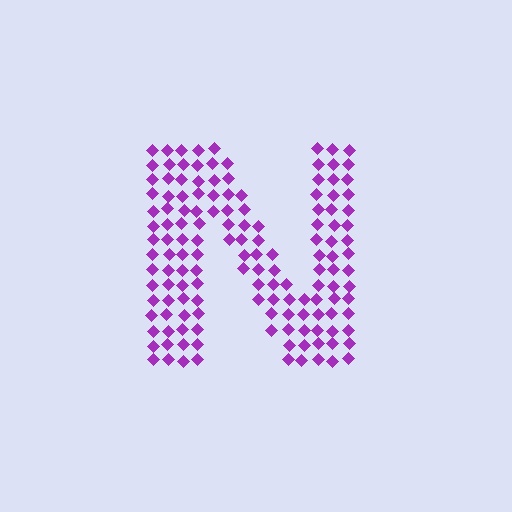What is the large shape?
The large shape is the letter N.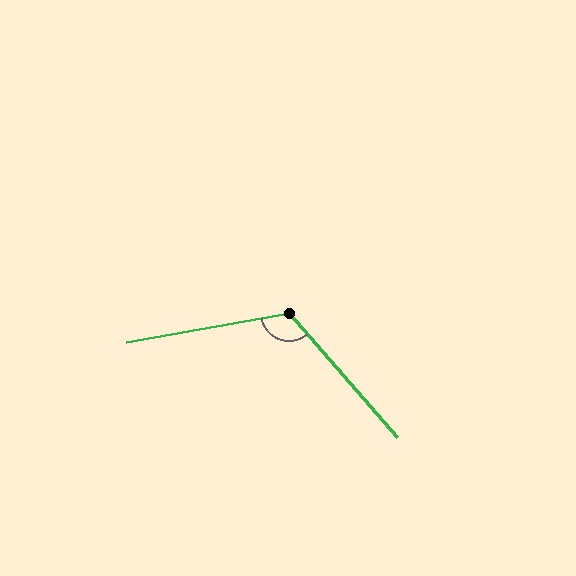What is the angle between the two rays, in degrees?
Approximately 121 degrees.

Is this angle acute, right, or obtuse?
It is obtuse.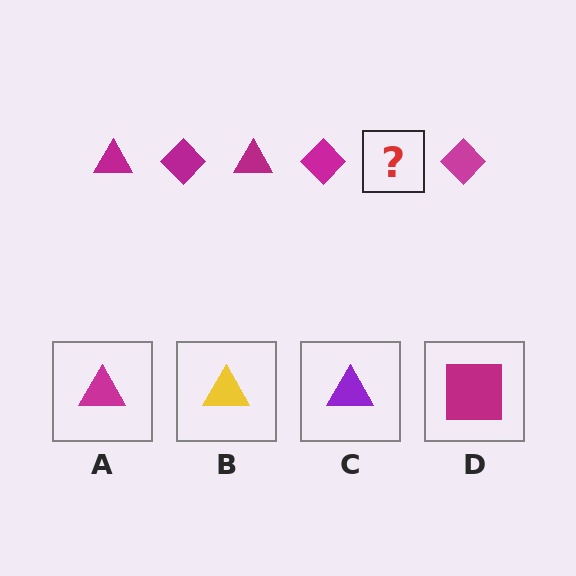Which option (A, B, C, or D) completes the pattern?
A.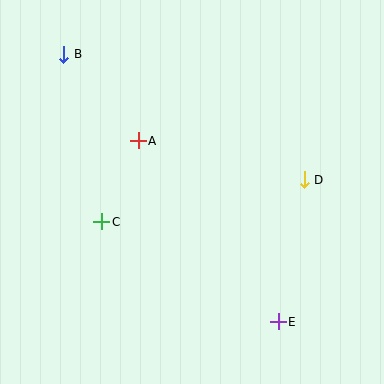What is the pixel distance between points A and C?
The distance between A and C is 89 pixels.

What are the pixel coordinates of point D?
Point D is at (304, 180).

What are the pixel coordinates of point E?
Point E is at (278, 322).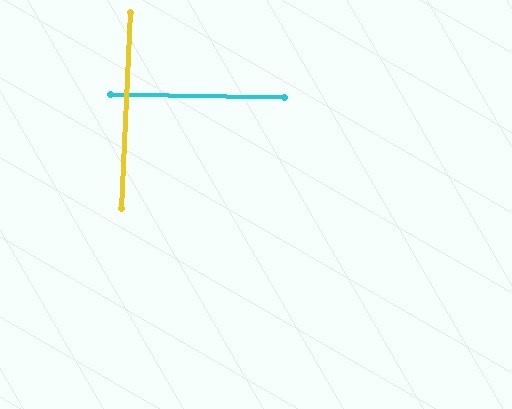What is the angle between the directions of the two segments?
Approximately 88 degrees.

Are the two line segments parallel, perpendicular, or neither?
Perpendicular — they meet at approximately 88°.